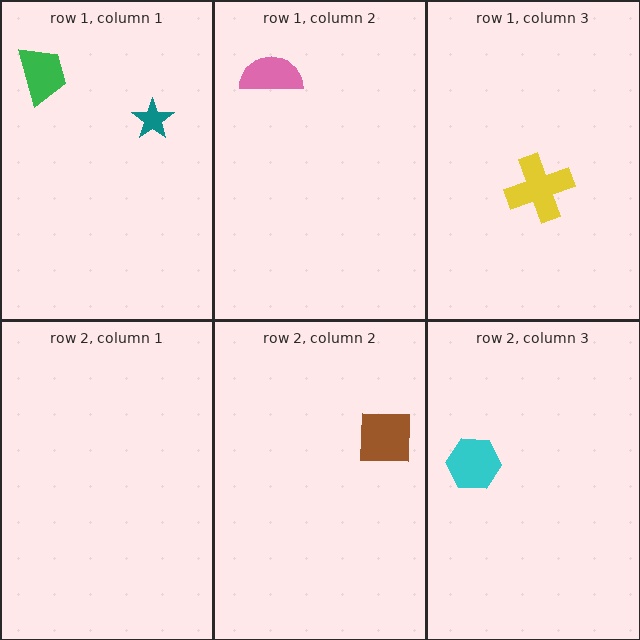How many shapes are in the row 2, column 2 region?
1.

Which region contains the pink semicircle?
The row 1, column 2 region.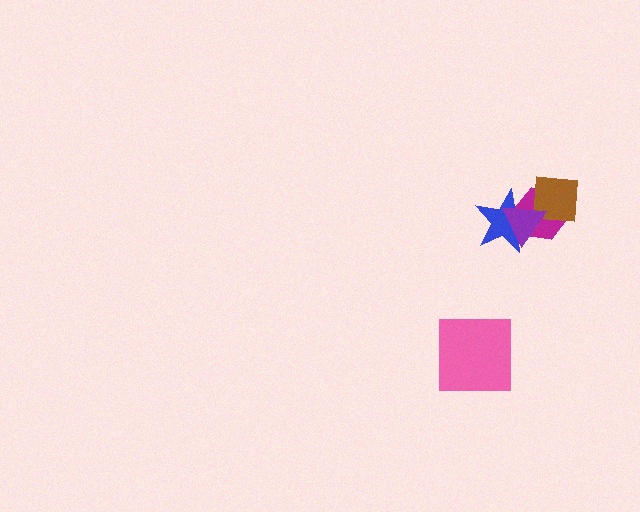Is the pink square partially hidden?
No, no other shape covers it.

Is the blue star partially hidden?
Yes, it is partially covered by another shape.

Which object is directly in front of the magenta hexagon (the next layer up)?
The blue star is directly in front of the magenta hexagon.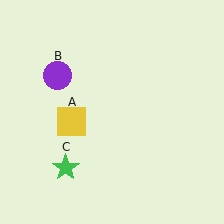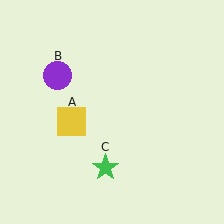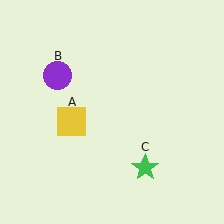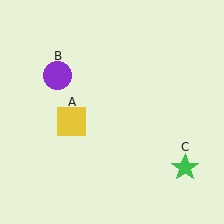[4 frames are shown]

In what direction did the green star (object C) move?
The green star (object C) moved right.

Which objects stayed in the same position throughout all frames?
Yellow square (object A) and purple circle (object B) remained stationary.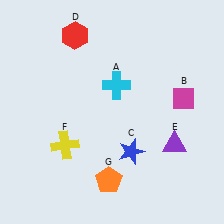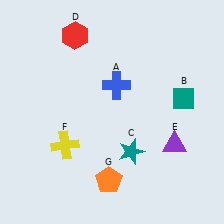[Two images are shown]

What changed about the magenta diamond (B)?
In Image 1, B is magenta. In Image 2, it changed to teal.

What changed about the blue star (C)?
In Image 1, C is blue. In Image 2, it changed to teal.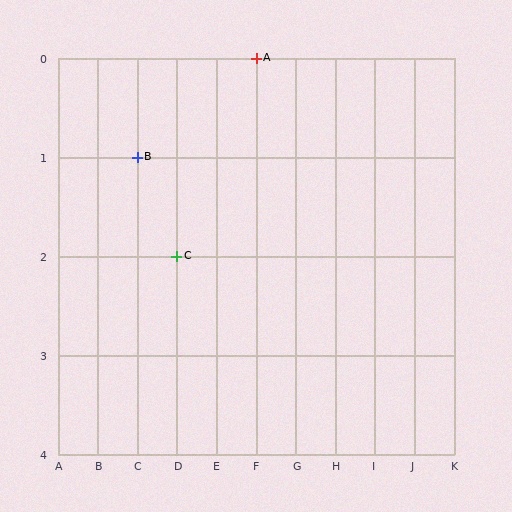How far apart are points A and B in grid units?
Points A and B are 3 columns and 1 row apart (about 3.2 grid units diagonally).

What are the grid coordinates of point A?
Point A is at grid coordinates (F, 0).